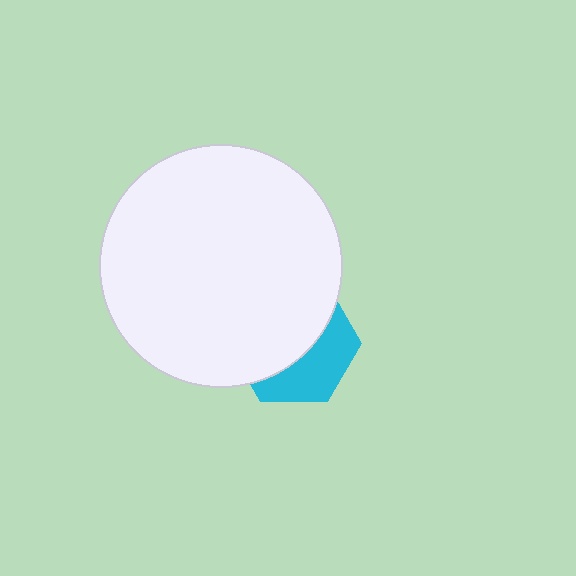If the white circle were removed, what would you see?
You would see the complete cyan hexagon.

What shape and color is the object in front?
The object in front is a white circle.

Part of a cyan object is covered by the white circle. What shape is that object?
It is a hexagon.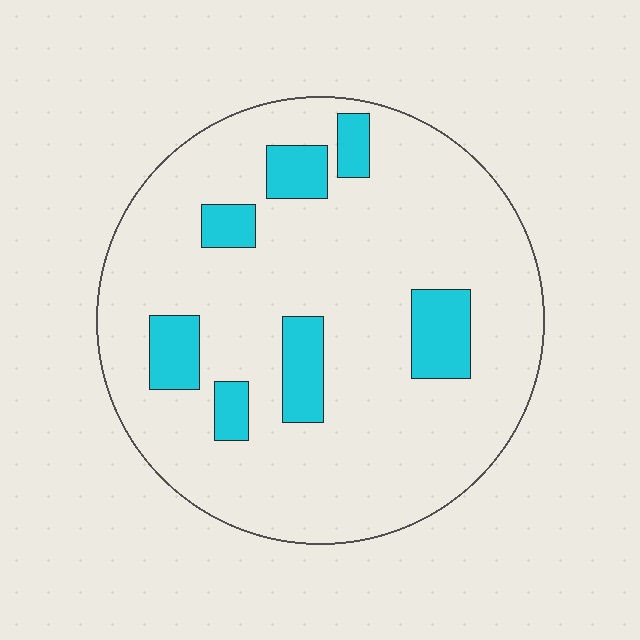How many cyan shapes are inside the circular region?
7.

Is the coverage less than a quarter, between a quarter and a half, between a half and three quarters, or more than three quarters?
Less than a quarter.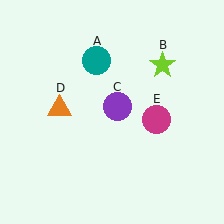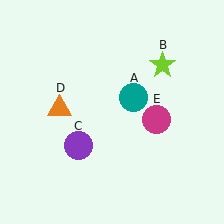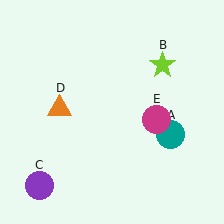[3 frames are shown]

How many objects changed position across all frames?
2 objects changed position: teal circle (object A), purple circle (object C).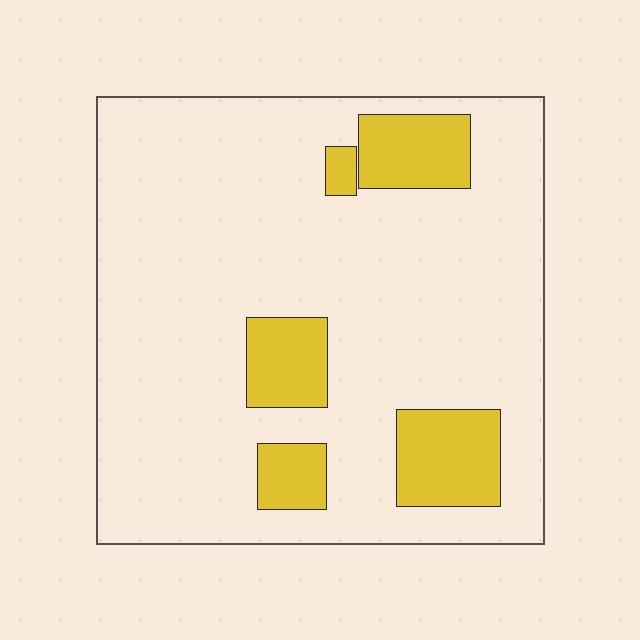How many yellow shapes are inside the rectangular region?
5.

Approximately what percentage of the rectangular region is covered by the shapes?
Approximately 15%.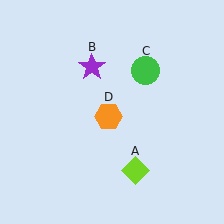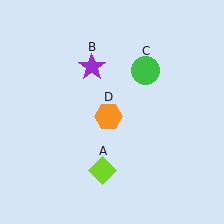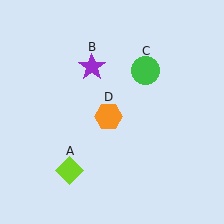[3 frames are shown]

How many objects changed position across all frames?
1 object changed position: lime diamond (object A).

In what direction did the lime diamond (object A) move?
The lime diamond (object A) moved left.